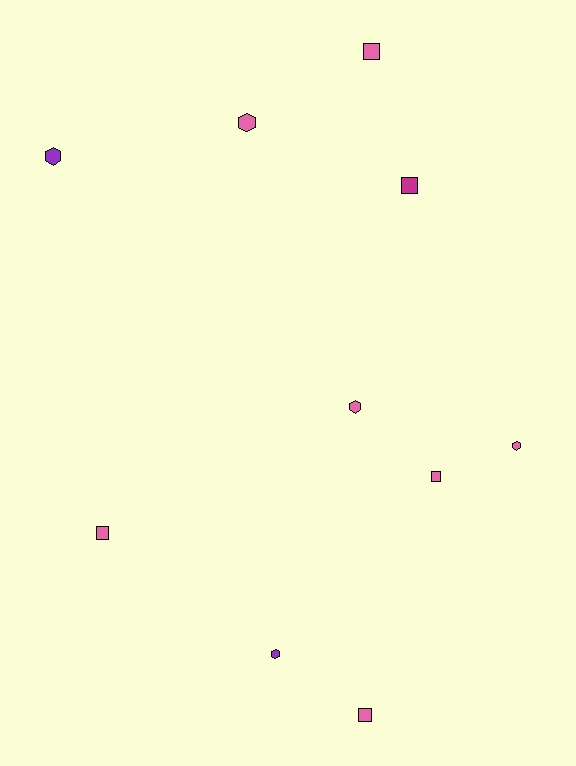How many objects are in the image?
There are 10 objects.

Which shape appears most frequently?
Square, with 5 objects.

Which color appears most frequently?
Pink, with 7 objects.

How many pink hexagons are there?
There are 3 pink hexagons.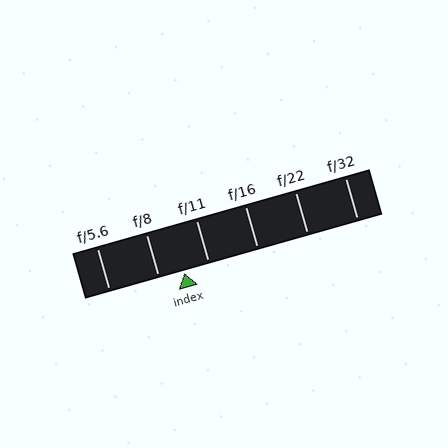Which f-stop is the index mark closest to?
The index mark is closest to f/11.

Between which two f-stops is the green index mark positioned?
The index mark is between f/8 and f/11.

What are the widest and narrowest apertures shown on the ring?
The widest aperture shown is f/5.6 and the narrowest is f/32.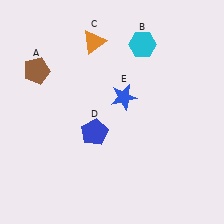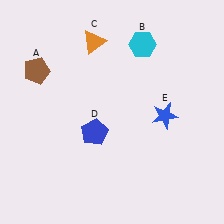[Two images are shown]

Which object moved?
The blue star (E) moved right.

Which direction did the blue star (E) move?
The blue star (E) moved right.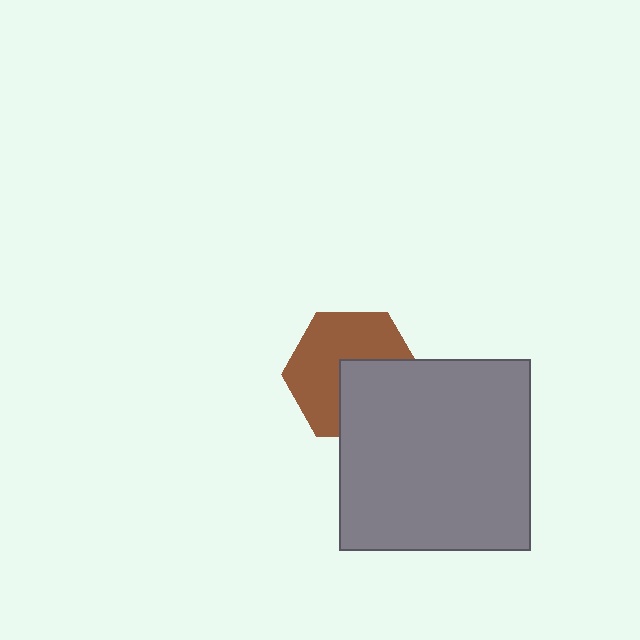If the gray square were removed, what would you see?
You would see the complete brown hexagon.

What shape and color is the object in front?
The object in front is a gray square.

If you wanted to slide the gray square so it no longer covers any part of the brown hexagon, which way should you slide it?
Slide it toward the lower-right — that is the most direct way to separate the two shapes.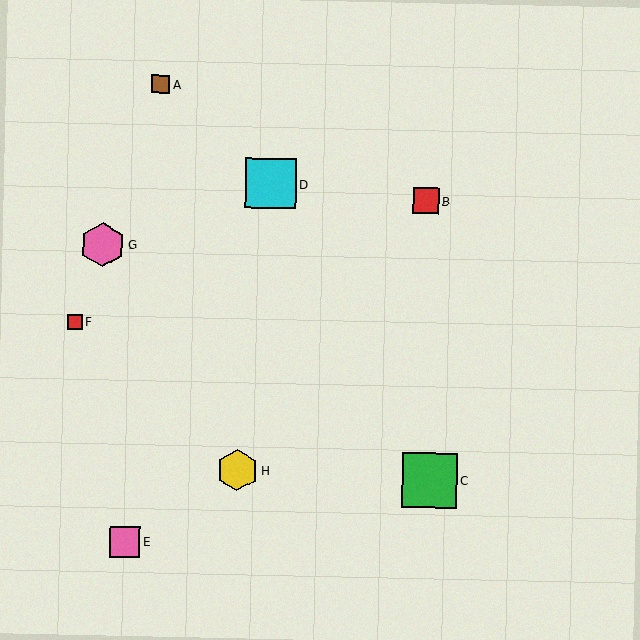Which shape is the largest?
The green square (labeled C) is the largest.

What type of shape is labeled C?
Shape C is a green square.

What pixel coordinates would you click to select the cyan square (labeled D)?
Click at (271, 184) to select the cyan square D.